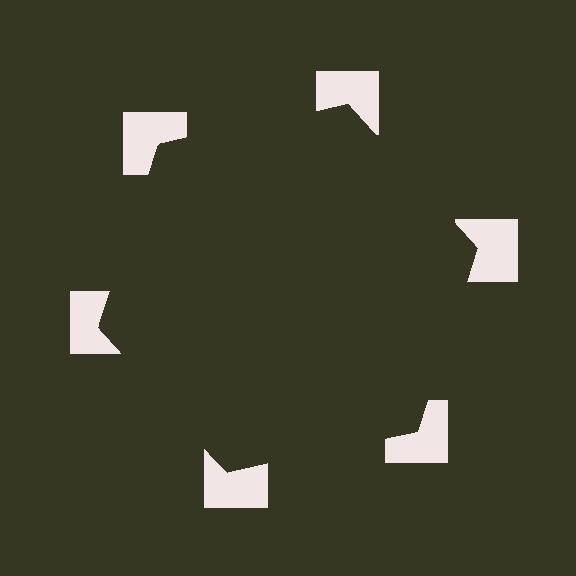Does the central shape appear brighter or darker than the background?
It typically appears slightly darker than the background, even though no actual brightness change is drawn.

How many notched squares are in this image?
There are 6 — one at each vertex of the illusory hexagon.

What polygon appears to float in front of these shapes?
An illusory hexagon — its edges are inferred from the aligned wedge cuts in the notched squares, not physically drawn.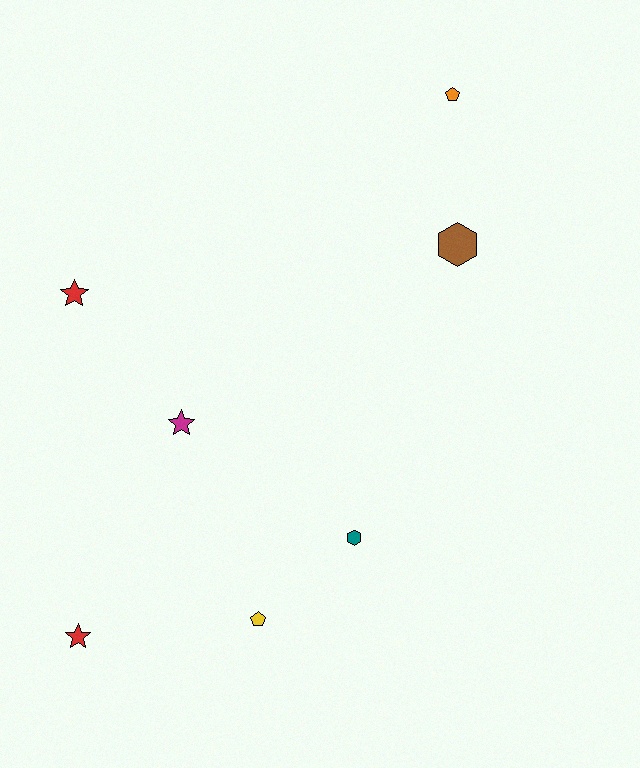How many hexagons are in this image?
There are 2 hexagons.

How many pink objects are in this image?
There are no pink objects.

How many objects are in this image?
There are 7 objects.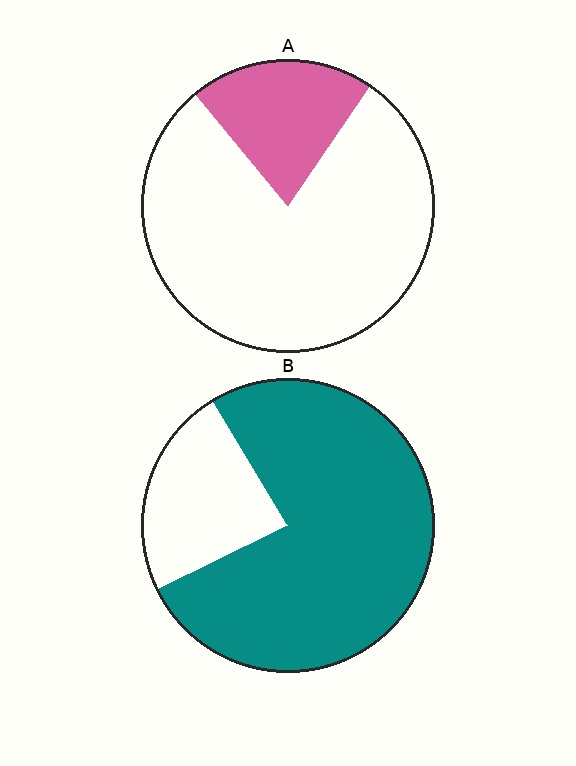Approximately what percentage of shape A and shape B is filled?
A is approximately 20% and B is approximately 75%.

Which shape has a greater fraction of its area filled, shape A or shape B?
Shape B.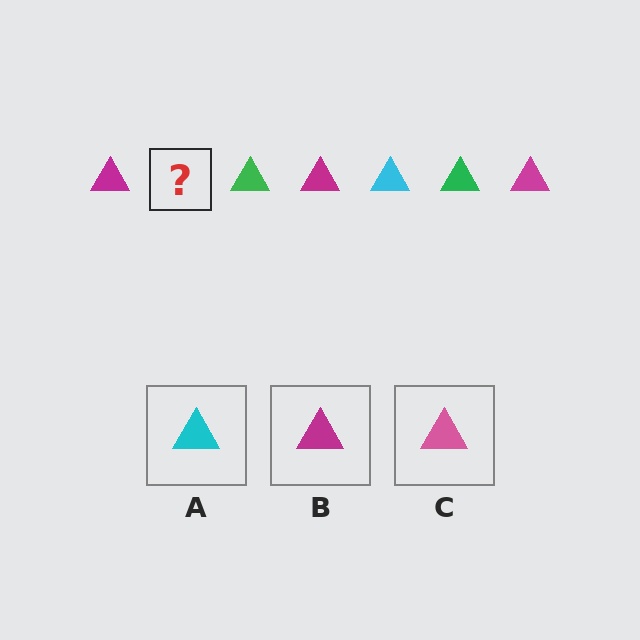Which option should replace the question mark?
Option A.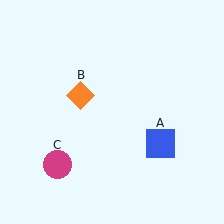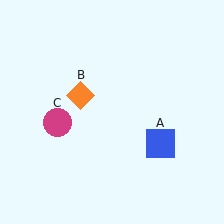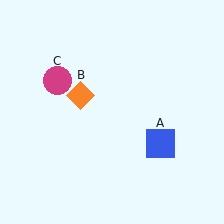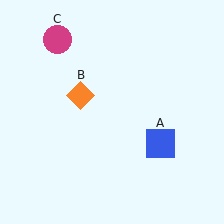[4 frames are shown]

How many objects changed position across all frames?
1 object changed position: magenta circle (object C).